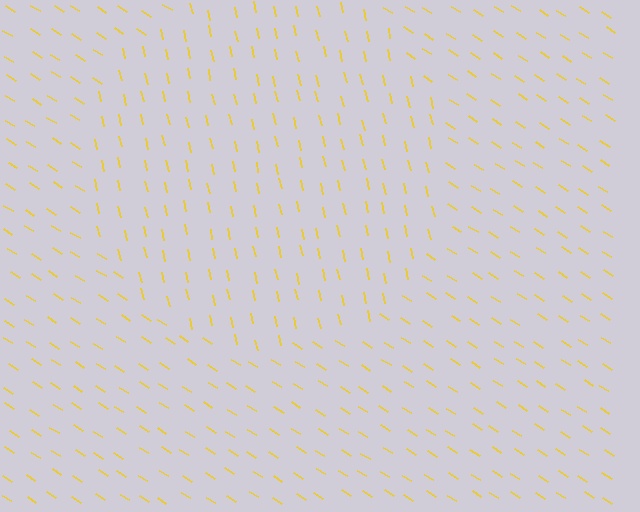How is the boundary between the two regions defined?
The boundary is defined purely by a change in line orientation (approximately 45 degrees difference). All lines are the same color and thickness.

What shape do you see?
I see a circle.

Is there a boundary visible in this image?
Yes, there is a texture boundary formed by a change in line orientation.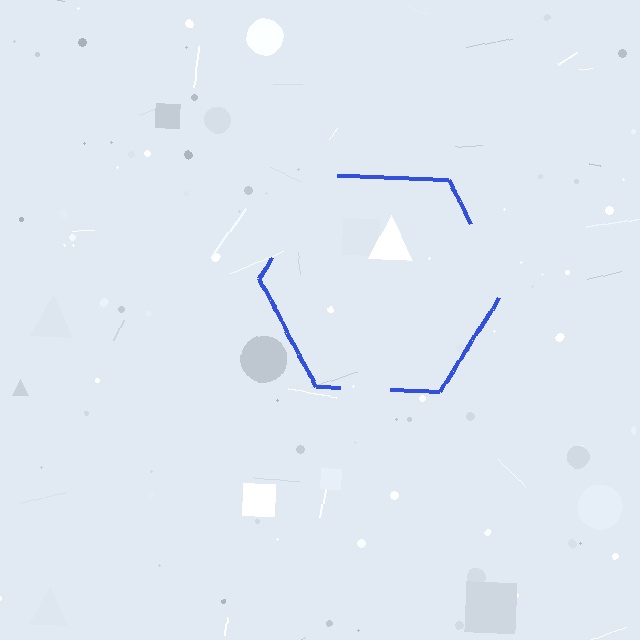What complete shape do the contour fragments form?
The contour fragments form a hexagon.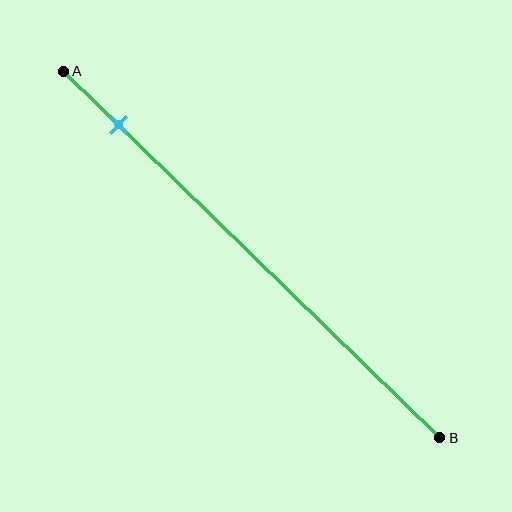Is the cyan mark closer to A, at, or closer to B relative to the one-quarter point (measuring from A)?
The cyan mark is closer to point A than the one-quarter point of segment AB.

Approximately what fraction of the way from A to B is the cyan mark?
The cyan mark is approximately 15% of the way from A to B.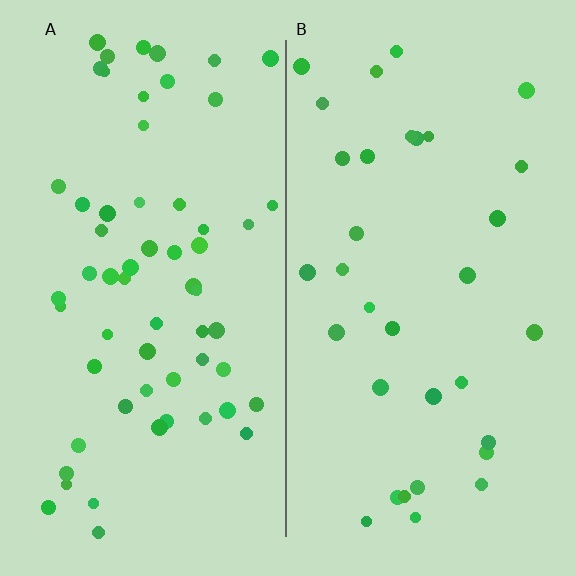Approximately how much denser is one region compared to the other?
Approximately 1.8× — region A over region B.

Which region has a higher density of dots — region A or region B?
A (the left).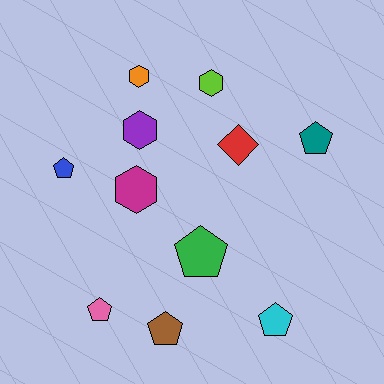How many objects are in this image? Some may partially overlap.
There are 11 objects.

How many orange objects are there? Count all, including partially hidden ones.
There is 1 orange object.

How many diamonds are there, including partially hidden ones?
There is 1 diamond.